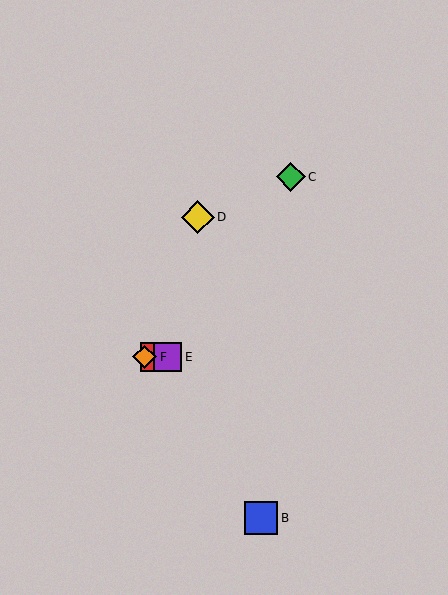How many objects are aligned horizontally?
3 objects (A, E, F) are aligned horizontally.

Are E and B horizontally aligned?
No, E is at y≈357 and B is at y≈518.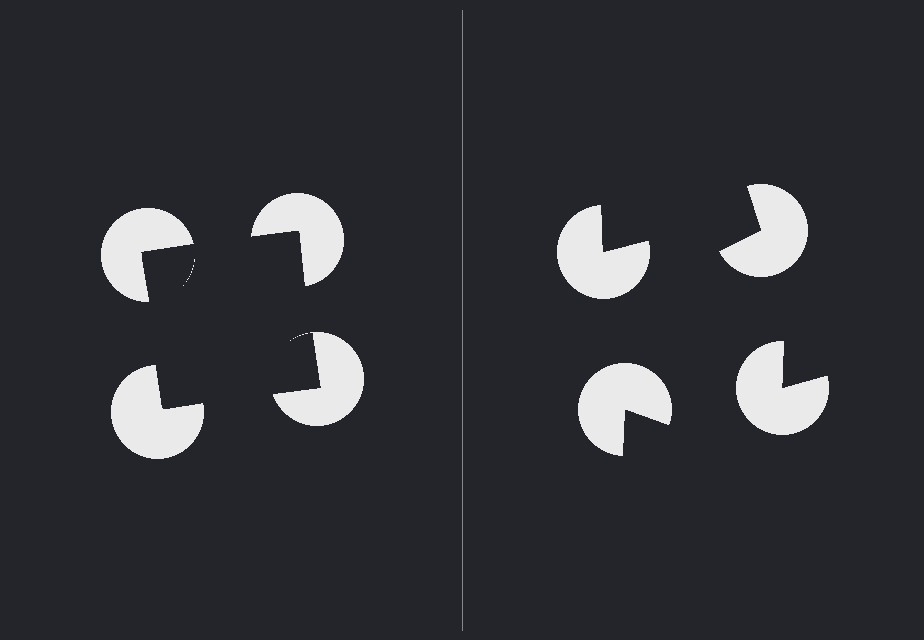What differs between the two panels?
The pac-man discs are positioned identically on both sides; only the wedge orientations differ. On the left they align to a square; on the right they are misaligned.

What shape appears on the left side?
An illusory square.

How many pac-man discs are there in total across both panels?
8 — 4 on each side.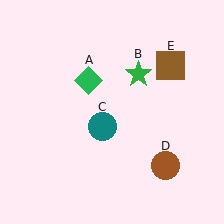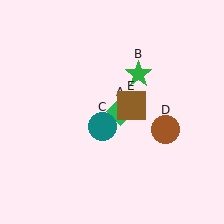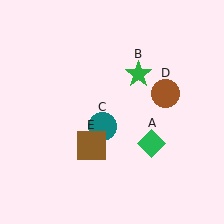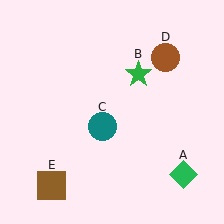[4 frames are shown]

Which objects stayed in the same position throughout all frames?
Green star (object B) and teal circle (object C) remained stationary.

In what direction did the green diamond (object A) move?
The green diamond (object A) moved down and to the right.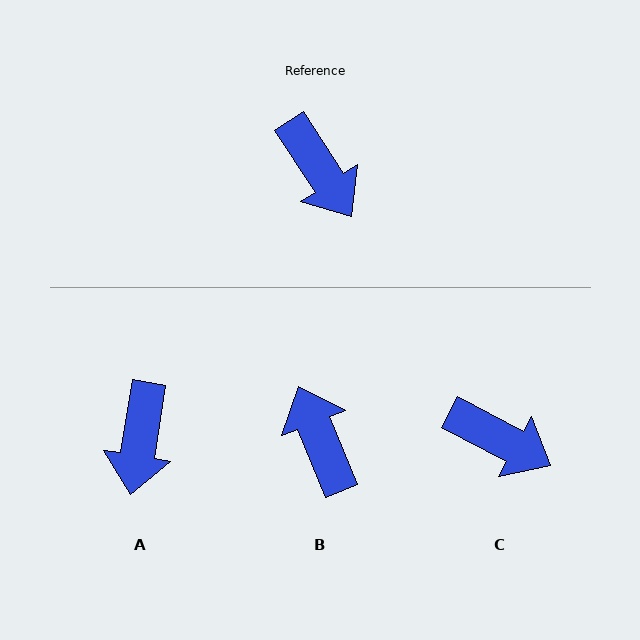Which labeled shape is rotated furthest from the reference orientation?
B, about 169 degrees away.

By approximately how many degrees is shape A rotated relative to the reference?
Approximately 42 degrees clockwise.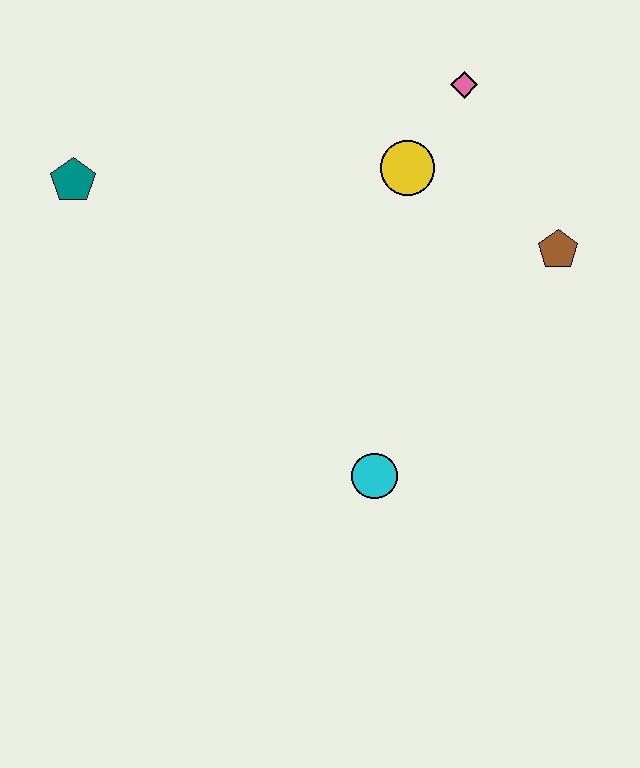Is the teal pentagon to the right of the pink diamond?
No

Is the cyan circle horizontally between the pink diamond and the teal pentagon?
Yes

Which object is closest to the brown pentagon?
The yellow circle is closest to the brown pentagon.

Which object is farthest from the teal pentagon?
The brown pentagon is farthest from the teal pentagon.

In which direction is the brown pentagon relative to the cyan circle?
The brown pentagon is above the cyan circle.